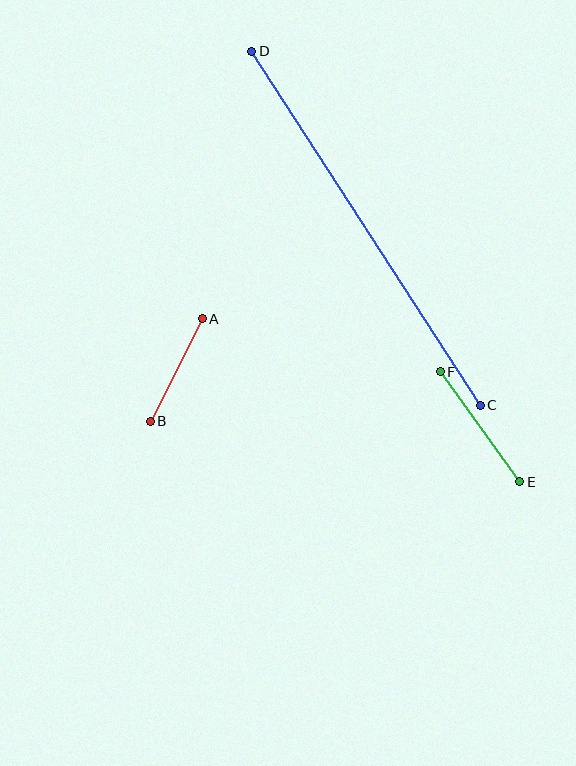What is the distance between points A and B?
The distance is approximately 115 pixels.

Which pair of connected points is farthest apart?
Points C and D are farthest apart.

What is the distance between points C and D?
The distance is approximately 421 pixels.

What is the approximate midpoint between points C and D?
The midpoint is at approximately (366, 228) pixels.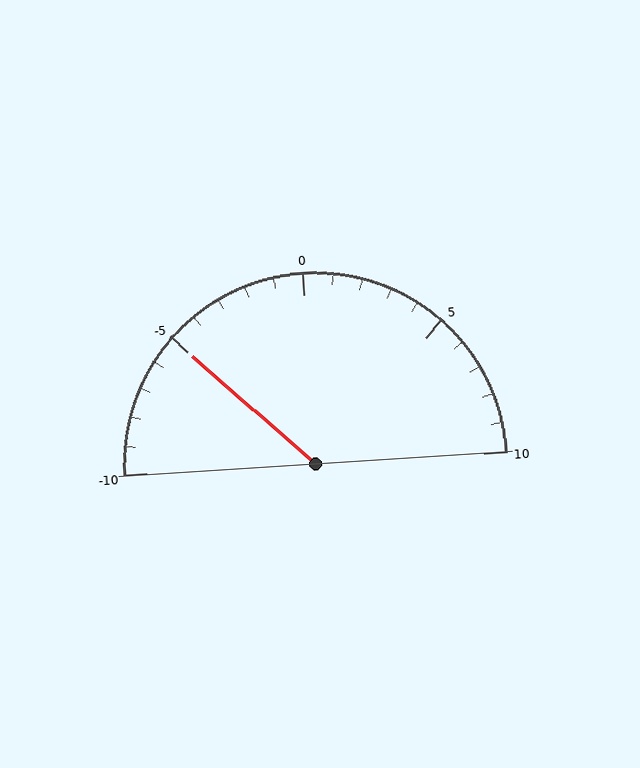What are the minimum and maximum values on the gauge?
The gauge ranges from -10 to 10.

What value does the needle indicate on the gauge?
The needle indicates approximately -5.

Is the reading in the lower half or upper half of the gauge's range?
The reading is in the lower half of the range (-10 to 10).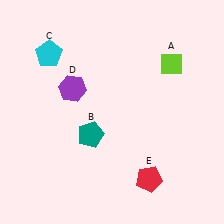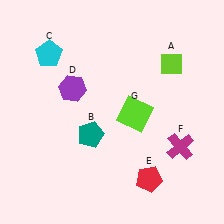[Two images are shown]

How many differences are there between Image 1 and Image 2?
There are 2 differences between the two images.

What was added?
A magenta cross (F), a lime square (G) were added in Image 2.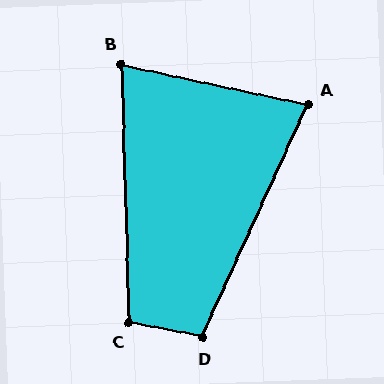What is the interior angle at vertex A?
Approximately 78 degrees (acute).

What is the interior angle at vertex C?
Approximately 102 degrees (obtuse).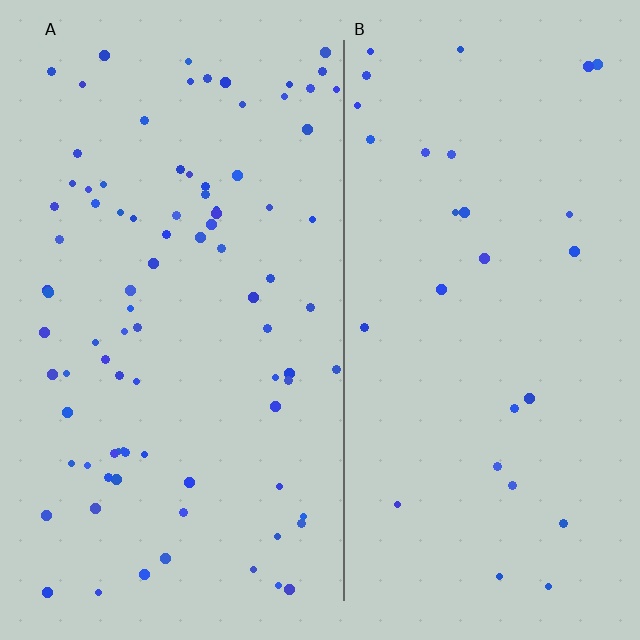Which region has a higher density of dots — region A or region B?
A (the left).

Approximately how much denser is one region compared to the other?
Approximately 3.0× — region A over region B.